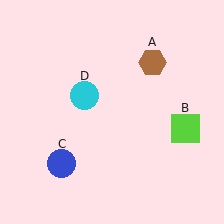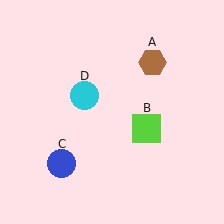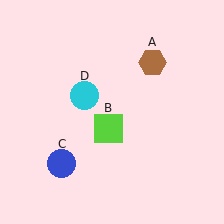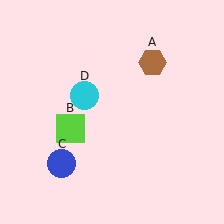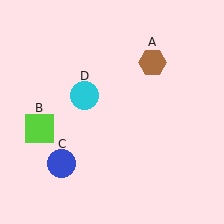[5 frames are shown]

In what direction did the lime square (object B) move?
The lime square (object B) moved left.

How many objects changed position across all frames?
1 object changed position: lime square (object B).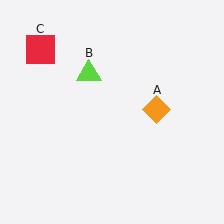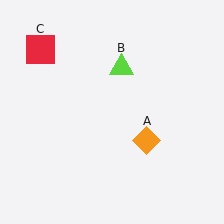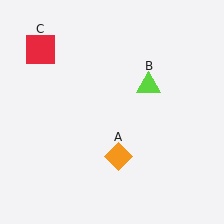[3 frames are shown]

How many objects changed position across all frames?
2 objects changed position: orange diamond (object A), lime triangle (object B).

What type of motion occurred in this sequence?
The orange diamond (object A), lime triangle (object B) rotated clockwise around the center of the scene.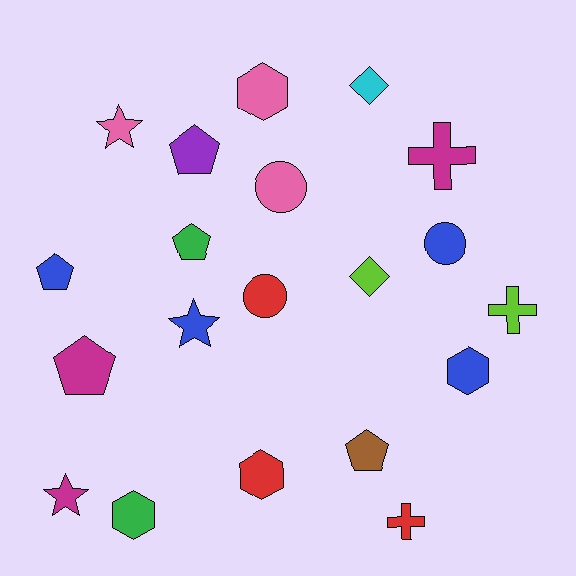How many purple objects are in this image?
There is 1 purple object.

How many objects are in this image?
There are 20 objects.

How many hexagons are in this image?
There are 4 hexagons.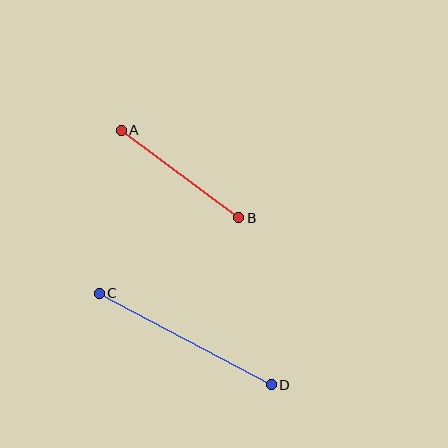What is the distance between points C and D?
The distance is approximately 195 pixels.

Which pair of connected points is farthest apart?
Points C and D are farthest apart.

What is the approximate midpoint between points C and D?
The midpoint is at approximately (185, 339) pixels.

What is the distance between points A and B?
The distance is approximately 147 pixels.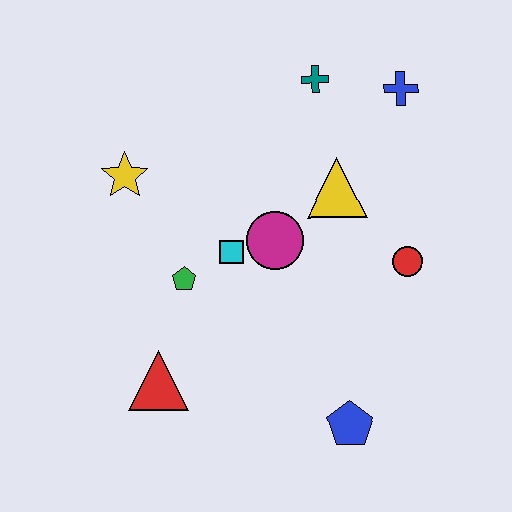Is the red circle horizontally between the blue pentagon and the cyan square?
No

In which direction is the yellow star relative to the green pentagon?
The yellow star is above the green pentagon.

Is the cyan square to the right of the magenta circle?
No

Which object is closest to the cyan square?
The magenta circle is closest to the cyan square.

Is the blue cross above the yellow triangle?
Yes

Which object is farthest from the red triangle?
The blue cross is farthest from the red triangle.